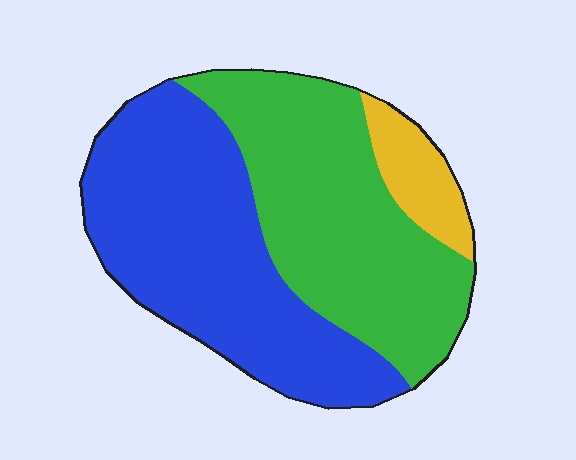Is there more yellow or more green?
Green.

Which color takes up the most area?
Blue, at roughly 50%.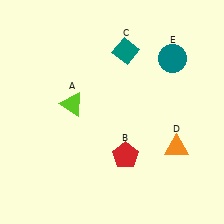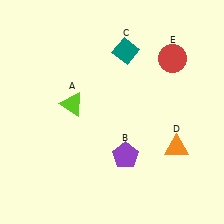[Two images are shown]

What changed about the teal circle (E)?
In Image 1, E is teal. In Image 2, it changed to red.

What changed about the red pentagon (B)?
In Image 1, B is red. In Image 2, it changed to purple.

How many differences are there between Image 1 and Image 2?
There are 2 differences between the two images.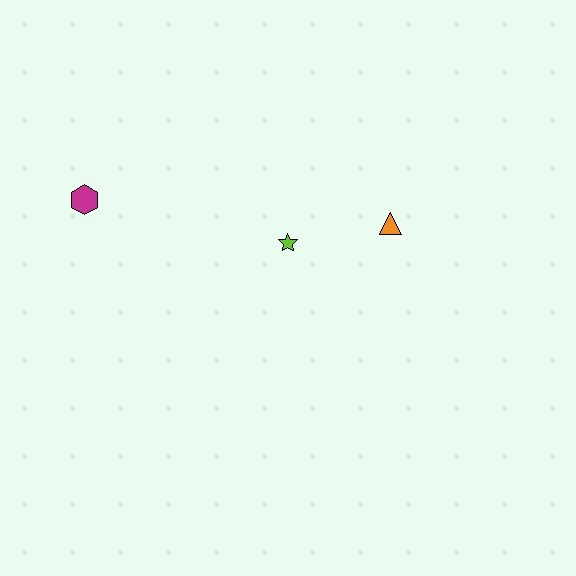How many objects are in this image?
There are 3 objects.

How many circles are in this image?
There are no circles.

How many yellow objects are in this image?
There are no yellow objects.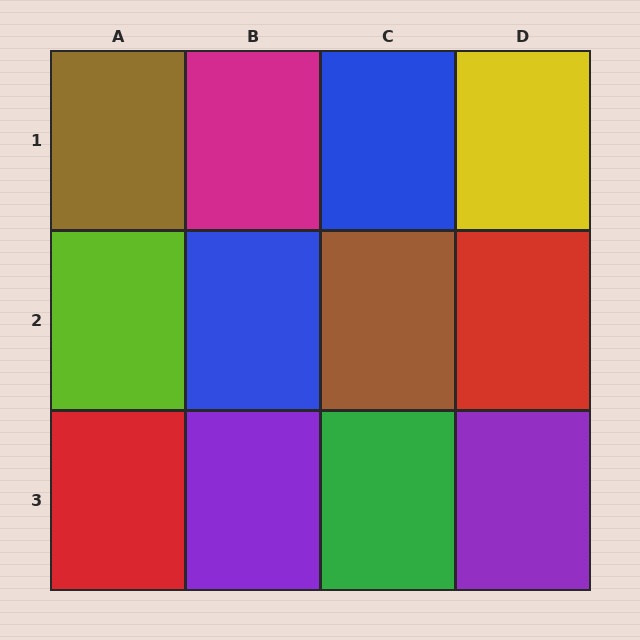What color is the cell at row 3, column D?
Purple.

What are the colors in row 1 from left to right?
Brown, magenta, blue, yellow.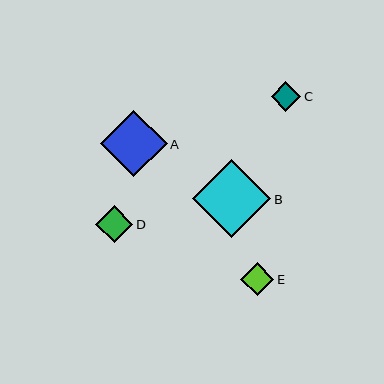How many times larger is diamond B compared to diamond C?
Diamond B is approximately 2.6 times the size of diamond C.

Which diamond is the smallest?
Diamond C is the smallest with a size of approximately 30 pixels.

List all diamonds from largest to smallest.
From largest to smallest: B, A, D, E, C.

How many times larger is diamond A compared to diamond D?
Diamond A is approximately 1.8 times the size of diamond D.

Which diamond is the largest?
Diamond B is the largest with a size of approximately 78 pixels.